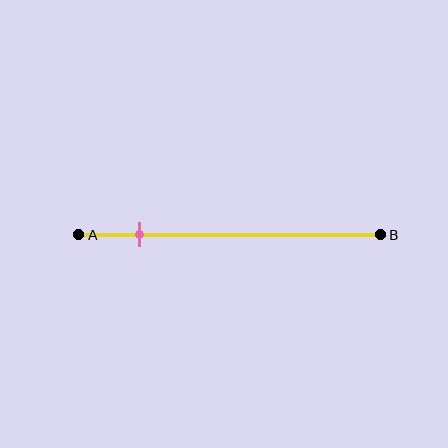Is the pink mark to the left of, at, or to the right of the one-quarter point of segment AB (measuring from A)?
The pink mark is to the left of the one-quarter point of segment AB.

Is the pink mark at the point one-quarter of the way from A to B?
No, the mark is at about 20% from A, not at the 25% one-quarter point.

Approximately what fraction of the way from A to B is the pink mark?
The pink mark is approximately 20% of the way from A to B.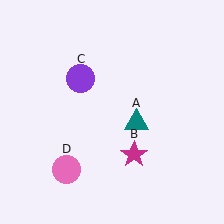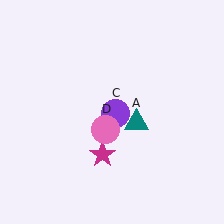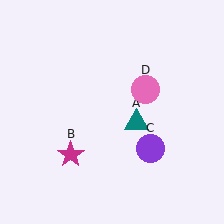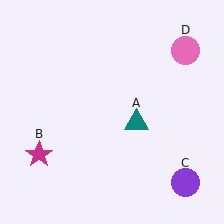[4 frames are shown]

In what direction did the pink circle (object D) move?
The pink circle (object D) moved up and to the right.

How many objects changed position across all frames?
3 objects changed position: magenta star (object B), purple circle (object C), pink circle (object D).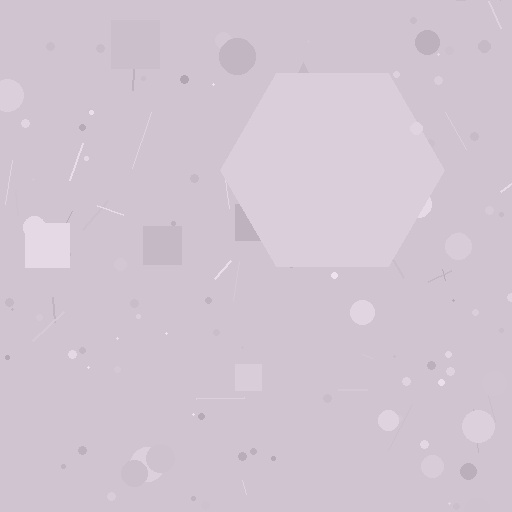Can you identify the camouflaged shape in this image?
The camouflaged shape is a hexagon.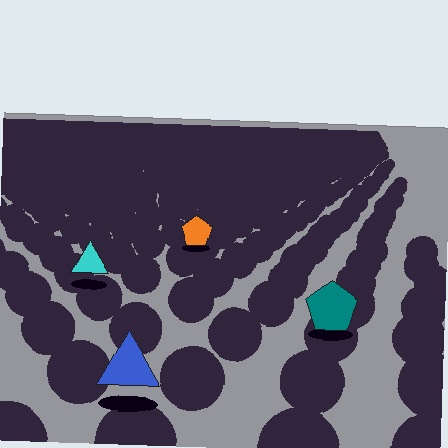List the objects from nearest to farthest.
From nearest to farthest: the blue triangle, the teal pentagon, the cyan triangle, the orange pentagon.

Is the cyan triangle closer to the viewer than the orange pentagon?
Yes. The cyan triangle is closer — you can tell from the texture gradient: the ground texture is coarser near it.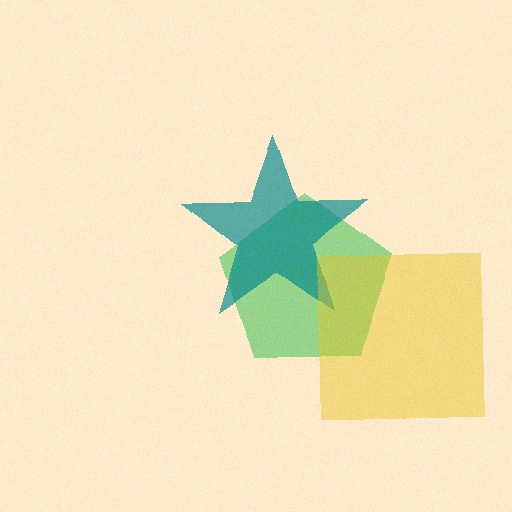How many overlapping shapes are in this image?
There are 3 overlapping shapes in the image.